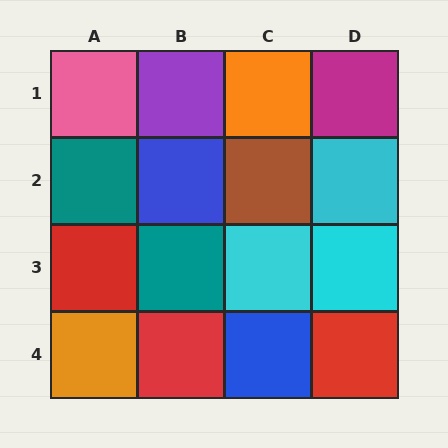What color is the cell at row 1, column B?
Purple.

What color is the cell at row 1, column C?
Orange.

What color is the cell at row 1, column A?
Pink.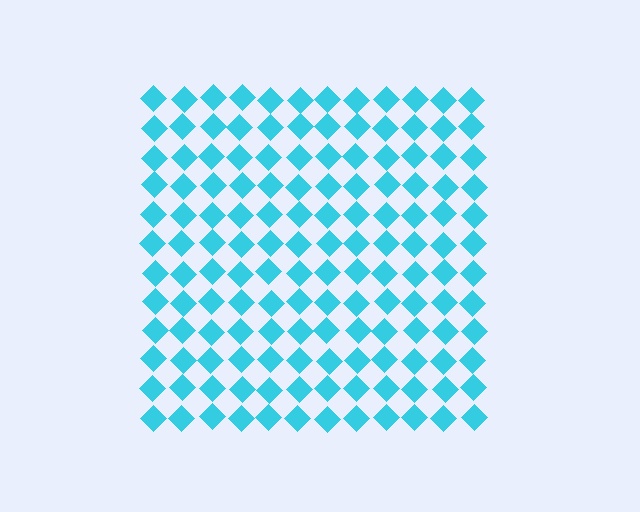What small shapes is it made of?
It is made of small diamonds.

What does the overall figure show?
The overall figure shows a square.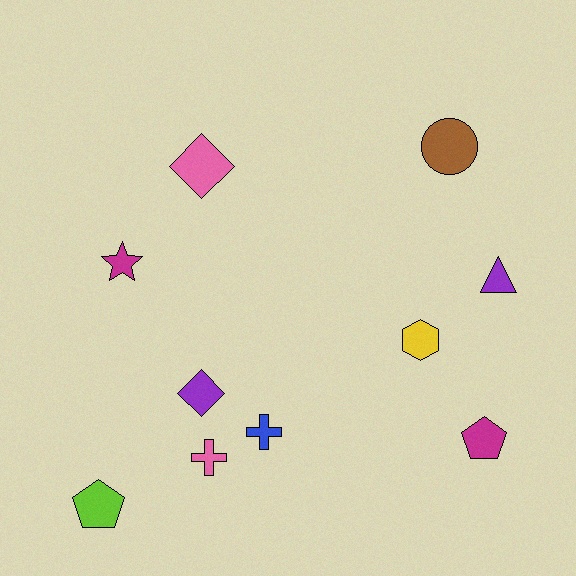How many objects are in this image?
There are 10 objects.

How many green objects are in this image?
There are no green objects.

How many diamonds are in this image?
There are 2 diamonds.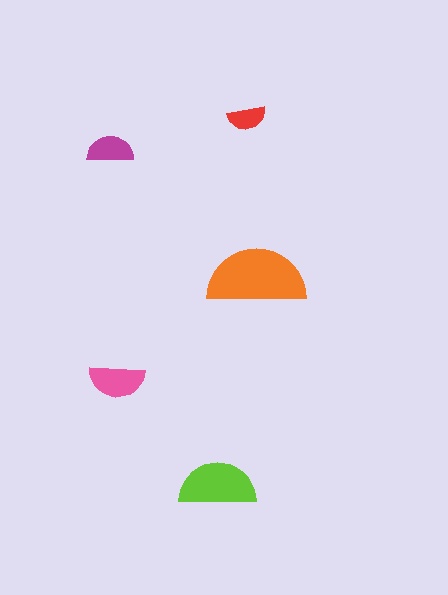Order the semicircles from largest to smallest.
the orange one, the lime one, the pink one, the magenta one, the red one.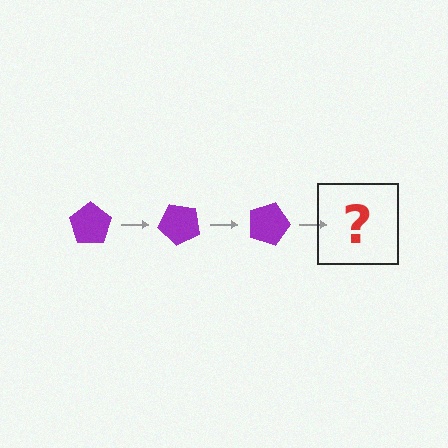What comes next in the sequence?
The next element should be a purple pentagon rotated 135 degrees.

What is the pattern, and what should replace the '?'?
The pattern is that the pentagon rotates 45 degrees each step. The '?' should be a purple pentagon rotated 135 degrees.